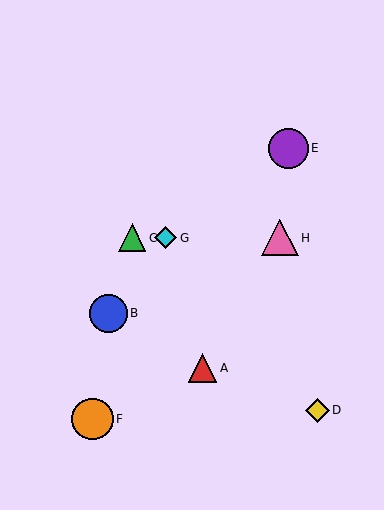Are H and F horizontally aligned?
No, H is at y≈238 and F is at y≈419.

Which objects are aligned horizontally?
Objects C, G, H are aligned horizontally.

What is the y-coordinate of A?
Object A is at y≈368.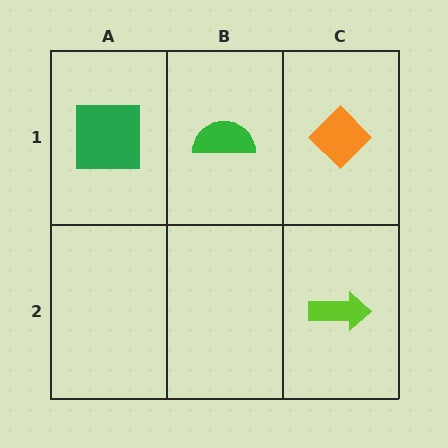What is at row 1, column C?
An orange diamond.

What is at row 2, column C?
A lime arrow.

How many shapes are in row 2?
1 shape.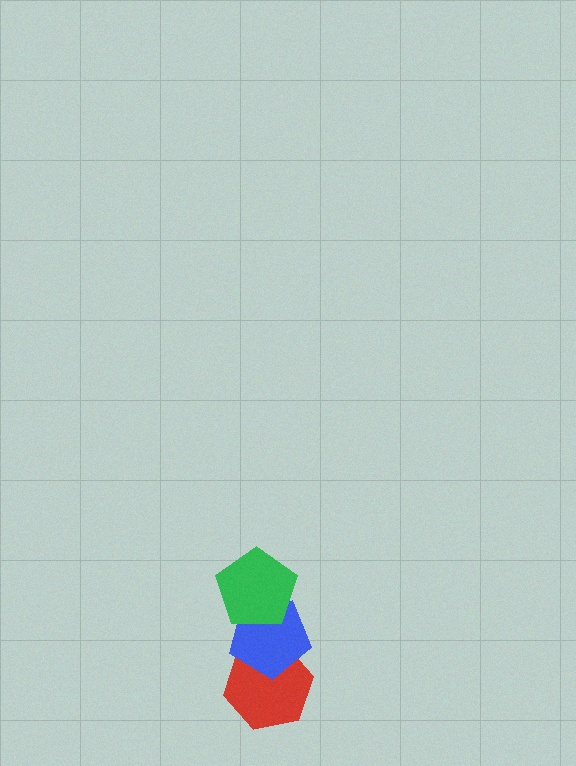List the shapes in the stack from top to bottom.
From top to bottom: the green pentagon, the blue pentagon, the red hexagon.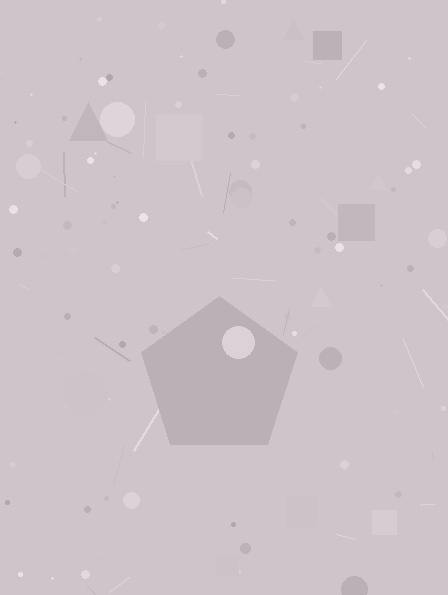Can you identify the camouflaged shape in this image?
The camouflaged shape is a pentagon.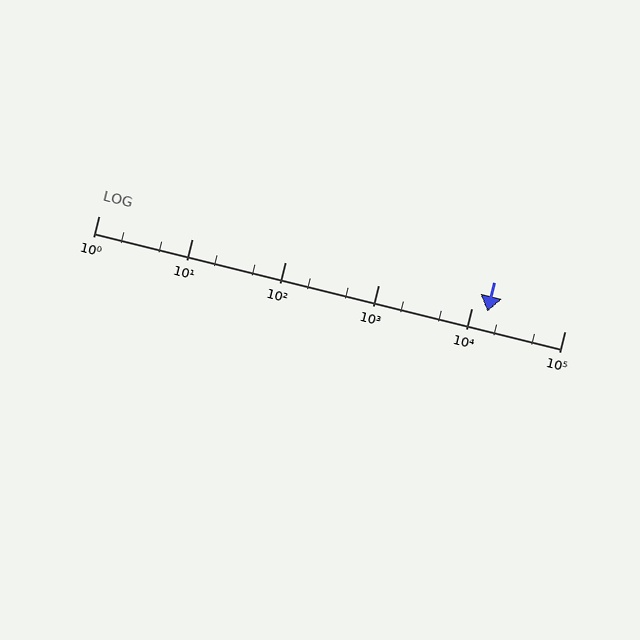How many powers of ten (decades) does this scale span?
The scale spans 5 decades, from 1 to 100000.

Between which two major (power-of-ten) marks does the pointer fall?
The pointer is between 10000 and 100000.